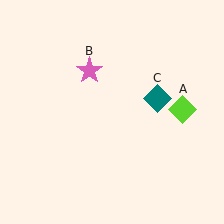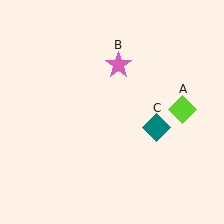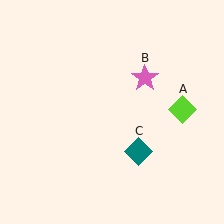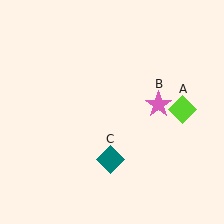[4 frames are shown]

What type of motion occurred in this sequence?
The pink star (object B), teal diamond (object C) rotated clockwise around the center of the scene.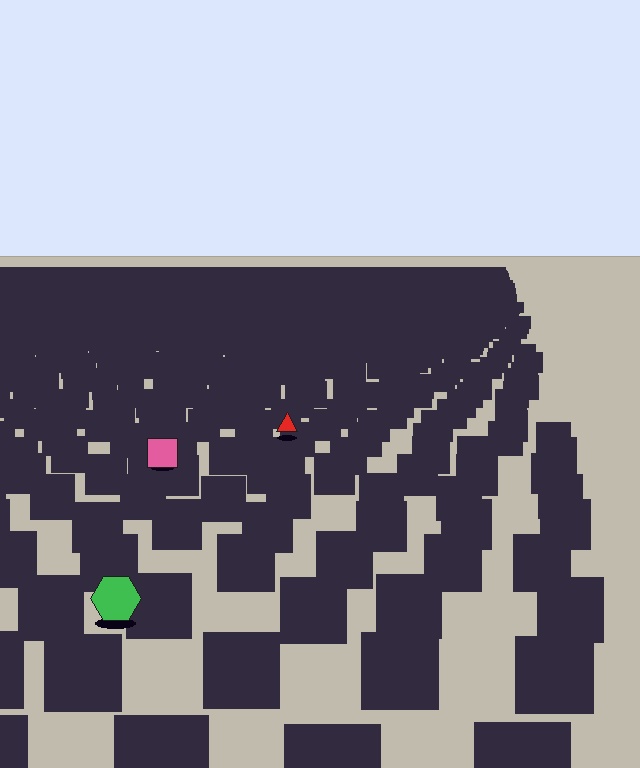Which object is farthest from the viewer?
The red triangle is farthest from the viewer. It appears smaller and the ground texture around it is denser.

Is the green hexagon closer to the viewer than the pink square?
Yes. The green hexagon is closer — you can tell from the texture gradient: the ground texture is coarser near it.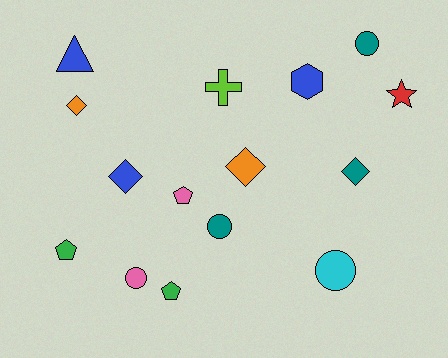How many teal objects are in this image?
There are 3 teal objects.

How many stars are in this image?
There is 1 star.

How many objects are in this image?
There are 15 objects.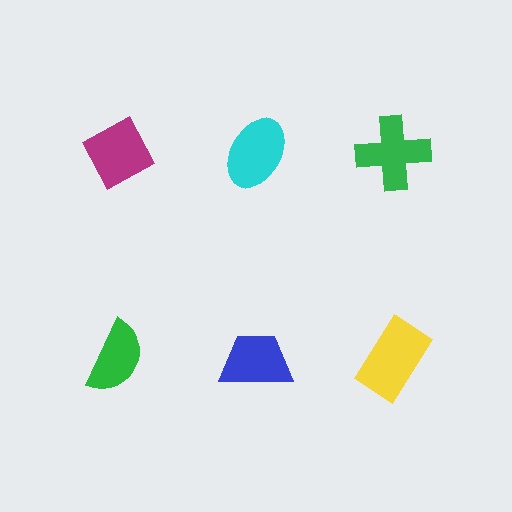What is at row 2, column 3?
A yellow rectangle.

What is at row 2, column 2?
A blue trapezoid.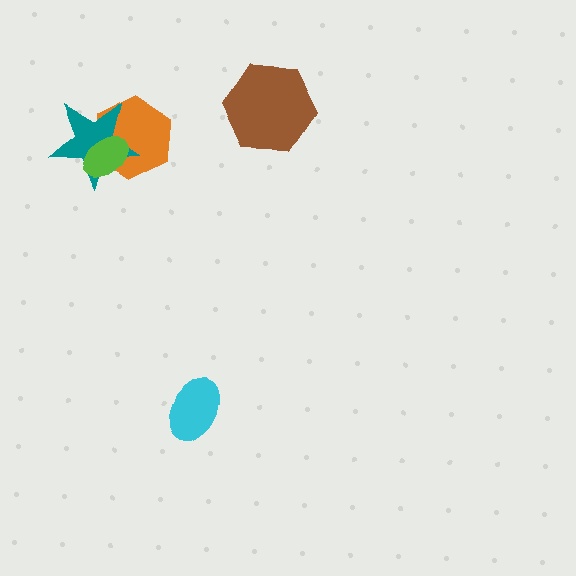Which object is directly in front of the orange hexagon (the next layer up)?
The teal star is directly in front of the orange hexagon.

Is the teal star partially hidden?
Yes, it is partially covered by another shape.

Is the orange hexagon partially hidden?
Yes, it is partially covered by another shape.